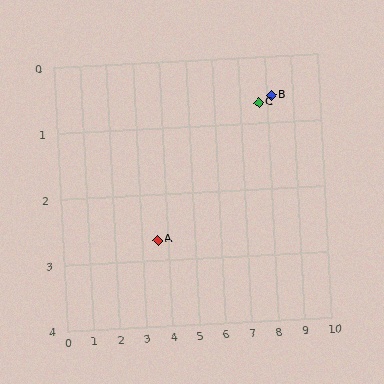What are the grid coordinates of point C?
Point C is at approximately (7.7, 0.7).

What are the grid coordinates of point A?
Point A is at approximately (3.6, 2.7).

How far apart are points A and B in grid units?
Points A and B are about 5.1 grid units apart.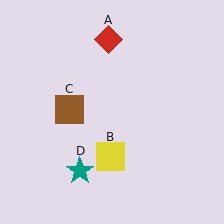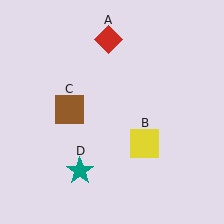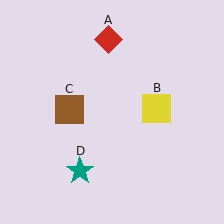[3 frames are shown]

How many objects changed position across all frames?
1 object changed position: yellow square (object B).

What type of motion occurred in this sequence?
The yellow square (object B) rotated counterclockwise around the center of the scene.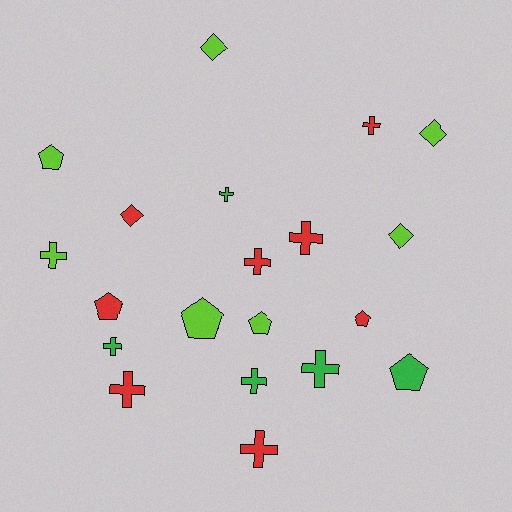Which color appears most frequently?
Red, with 8 objects.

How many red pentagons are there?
There are 2 red pentagons.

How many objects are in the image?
There are 20 objects.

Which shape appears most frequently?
Cross, with 10 objects.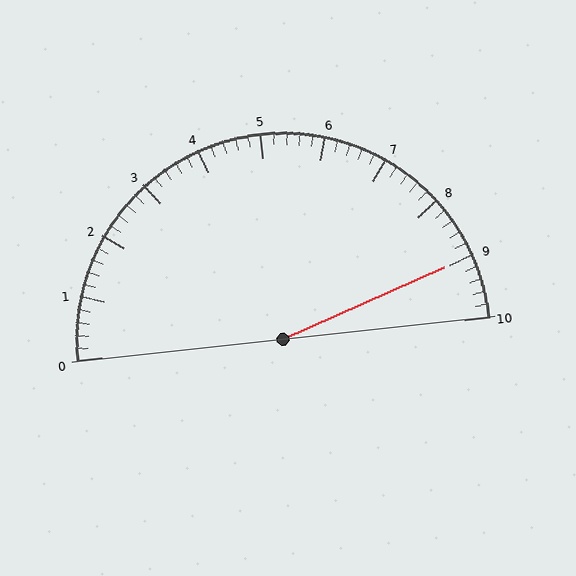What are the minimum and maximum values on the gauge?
The gauge ranges from 0 to 10.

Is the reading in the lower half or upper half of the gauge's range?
The reading is in the upper half of the range (0 to 10).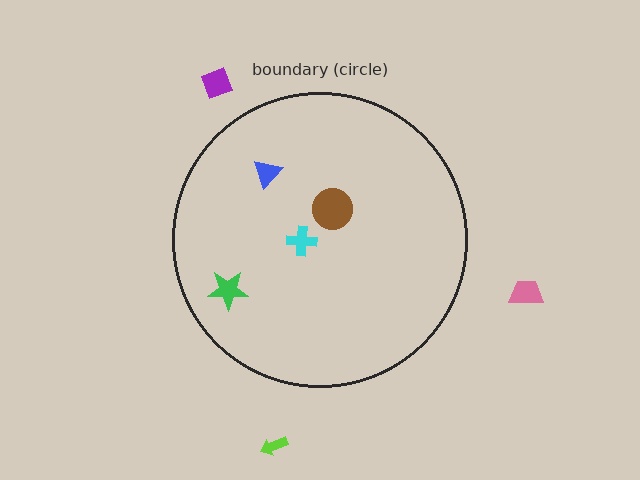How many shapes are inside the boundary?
4 inside, 3 outside.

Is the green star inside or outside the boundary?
Inside.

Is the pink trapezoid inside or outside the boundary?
Outside.